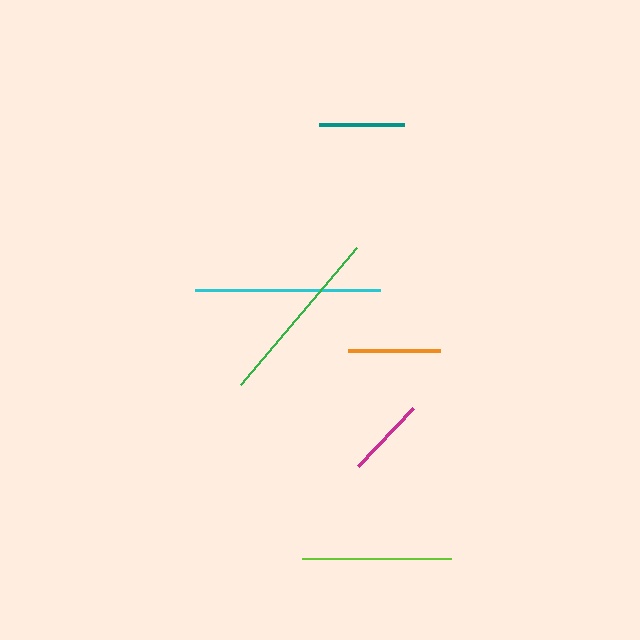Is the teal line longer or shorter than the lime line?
The lime line is longer than the teal line.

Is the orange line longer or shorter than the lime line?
The lime line is longer than the orange line.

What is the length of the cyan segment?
The cyan segment is approximately 185 pixels long.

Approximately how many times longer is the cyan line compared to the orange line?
The cyan line is approximately 2.0 times the length of the orange line.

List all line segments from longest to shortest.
From longest to shortest: cyan, green, lime, orange, teal, magenta.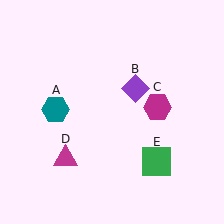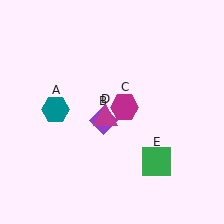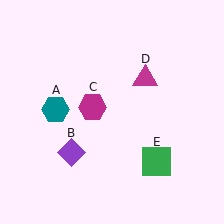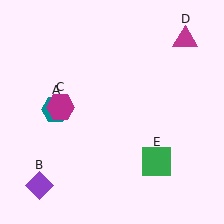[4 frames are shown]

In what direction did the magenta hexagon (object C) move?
The magenta hexagon (object C) moved left.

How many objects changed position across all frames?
3 objects changed position: purple diamond (object B), magenta hexagon (object C), magenta triangle (object D).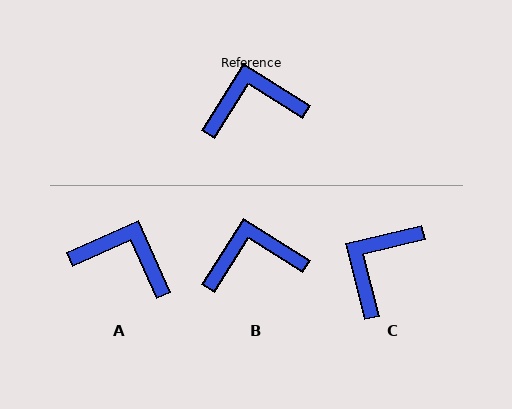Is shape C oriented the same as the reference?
No, it is off by about 46 degrees.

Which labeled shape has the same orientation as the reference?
B.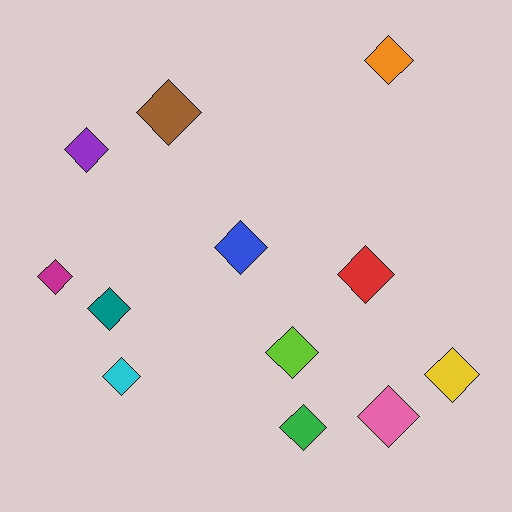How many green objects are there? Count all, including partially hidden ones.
There is 1 green object.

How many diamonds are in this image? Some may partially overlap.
There are 12 diamonds.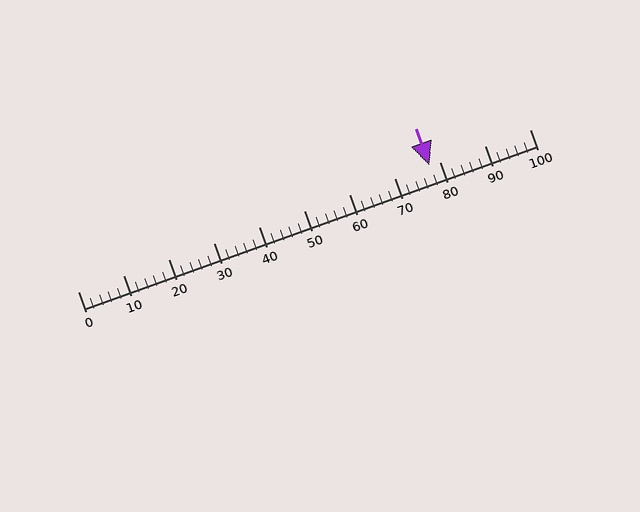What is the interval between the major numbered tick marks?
The major tick marks are spaced 10 units apart.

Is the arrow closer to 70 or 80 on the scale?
The arrow is closer to 80.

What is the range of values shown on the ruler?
The ruler shows values from 0 to 100.